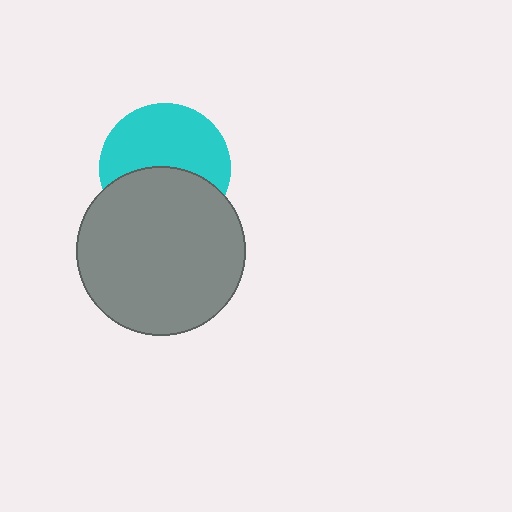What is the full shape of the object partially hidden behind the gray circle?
The partially hidden object is a cyan circle.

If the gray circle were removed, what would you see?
You would see the complete cyan circle.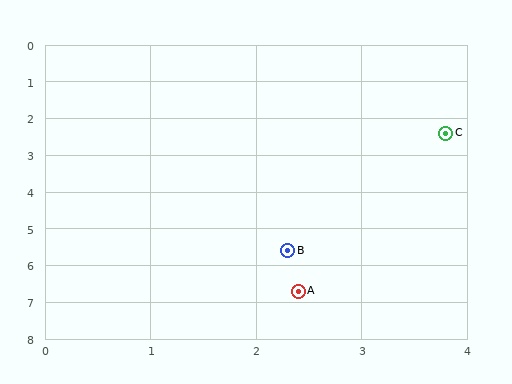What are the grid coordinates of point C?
Point C is at approximately (3.8, 2.4).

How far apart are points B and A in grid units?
Points B and A are about 1.1 grid units apart.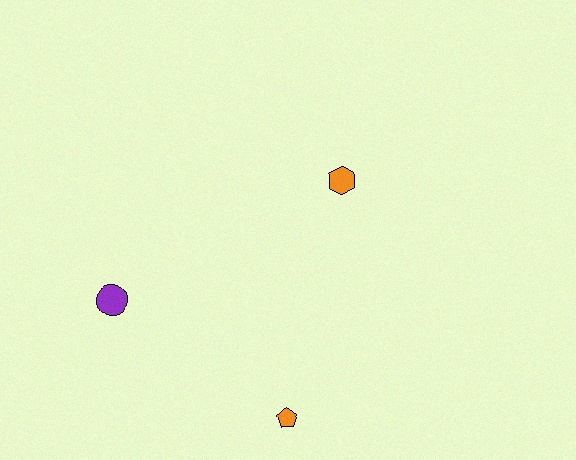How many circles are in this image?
There is 1 circle.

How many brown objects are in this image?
There are no brown objects.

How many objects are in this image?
There are 3 objects.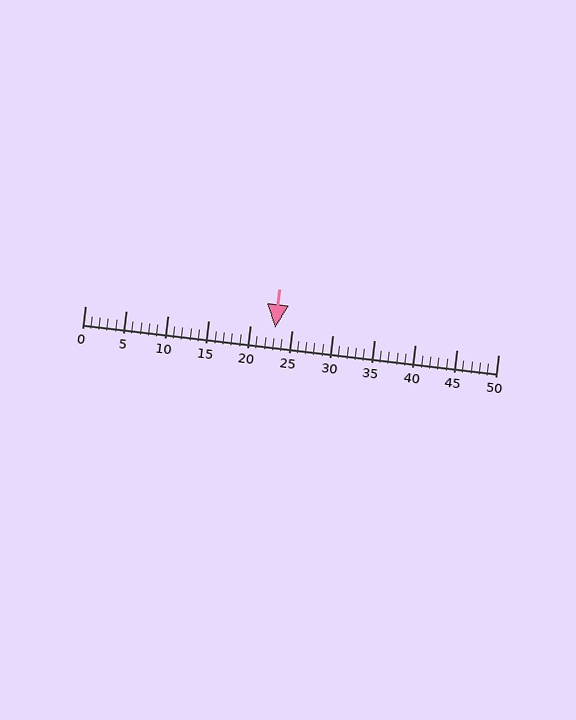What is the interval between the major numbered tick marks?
The major tick marks are spaced 5 units apart.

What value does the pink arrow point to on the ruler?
The pink arrow points to approximately 23.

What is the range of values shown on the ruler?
The ruler shows values from 0 to 50.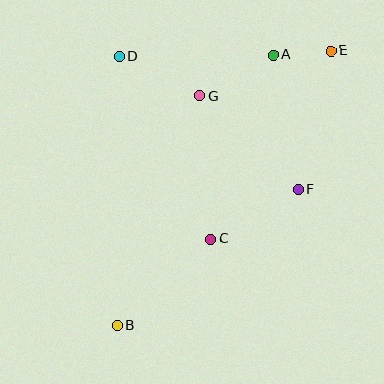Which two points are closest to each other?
Points A and E are closest to each other.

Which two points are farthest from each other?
Points B and E are farthest from each other.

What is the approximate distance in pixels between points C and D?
The distance between C and D is approximately 204 pixels.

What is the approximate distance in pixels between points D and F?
The distance between D and F is approximately 224 pixels.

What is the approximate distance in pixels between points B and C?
The distance between B and C is approximately 127 pixels.